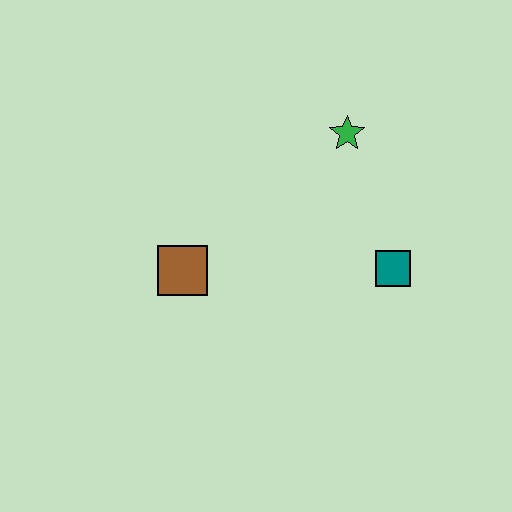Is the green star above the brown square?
Yes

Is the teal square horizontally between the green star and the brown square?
No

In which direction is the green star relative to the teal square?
The green star is above the teal square.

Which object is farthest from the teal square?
The brown square is farthest from the teal square.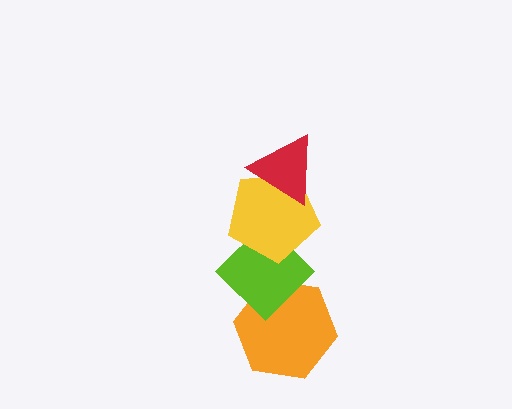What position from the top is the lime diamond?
The lime diamond is 3rd from the top.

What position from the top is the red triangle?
The red triangle is 1st from the top.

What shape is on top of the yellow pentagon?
The red triangle is on top of the yellow pentagon.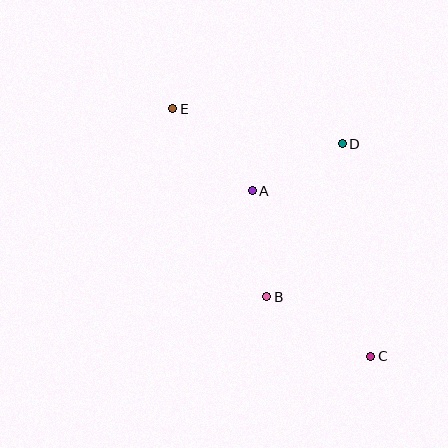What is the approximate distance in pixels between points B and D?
The distance between B and D is approximately 171 pixels.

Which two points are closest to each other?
Points A and D are closest to each other.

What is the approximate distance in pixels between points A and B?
The distance between A and B is approximately 107 pixels.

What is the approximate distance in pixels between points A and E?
The distance between A and E is approximately 114 pixels.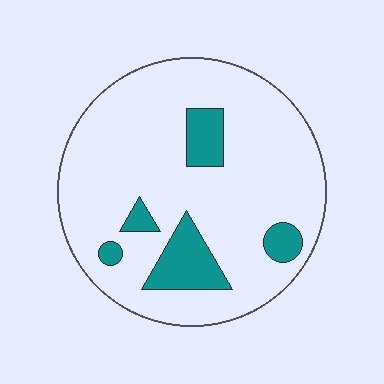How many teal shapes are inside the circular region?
5.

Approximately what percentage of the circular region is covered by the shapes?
Approximately 15%.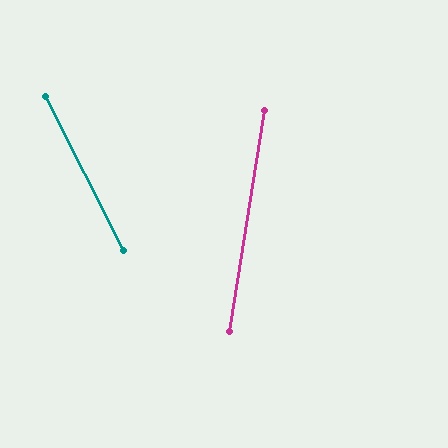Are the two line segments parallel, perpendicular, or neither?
Neither parallel nor perpendicular — they differ by about 36°.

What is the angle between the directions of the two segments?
Approximately 36 degrees.